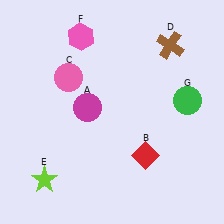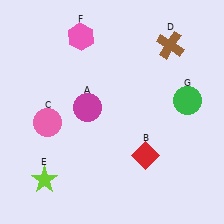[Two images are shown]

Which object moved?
The pink circle (C) moved down.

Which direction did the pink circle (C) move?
The pink circle (C) moved down.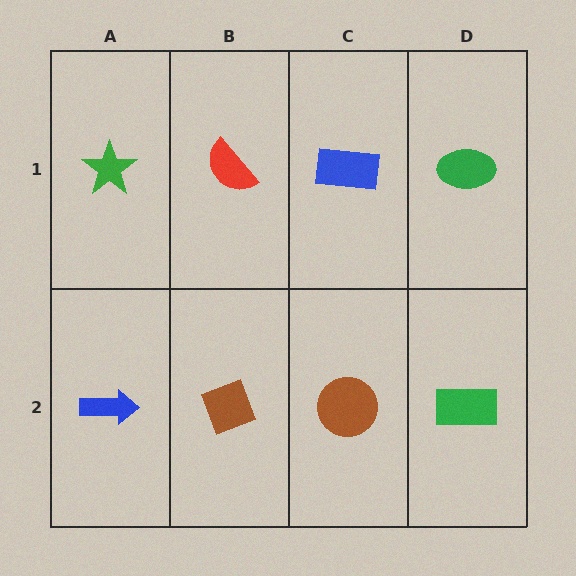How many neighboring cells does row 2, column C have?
3.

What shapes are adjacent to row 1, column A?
A blue arrow (row 2, column A), a red semicircle (row 1, column B).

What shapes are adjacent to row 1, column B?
A brown diamond (row 2, column B), a green star (row 1, column A), a blue rectangle (row 1, column C).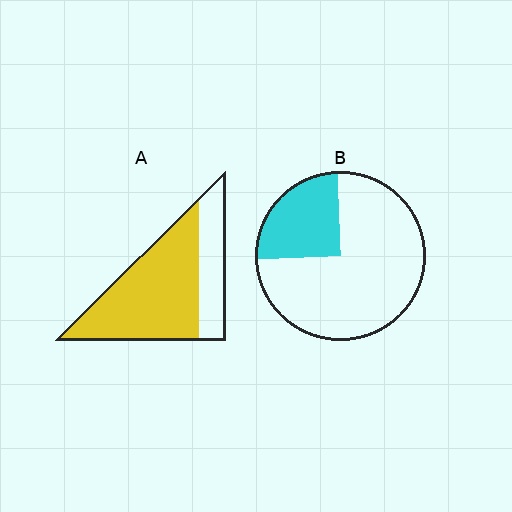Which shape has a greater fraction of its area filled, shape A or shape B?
Shape A.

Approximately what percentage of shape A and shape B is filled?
A is approximately 70% and B is approximately 25%.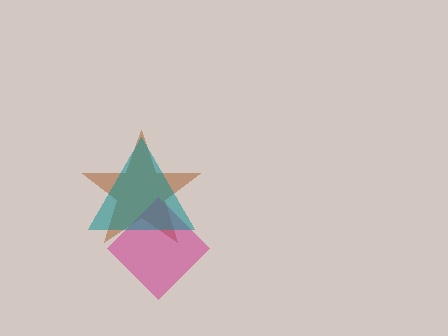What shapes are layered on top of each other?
The layered shapes are: a brown star, a magenta diamond, a teal triangle.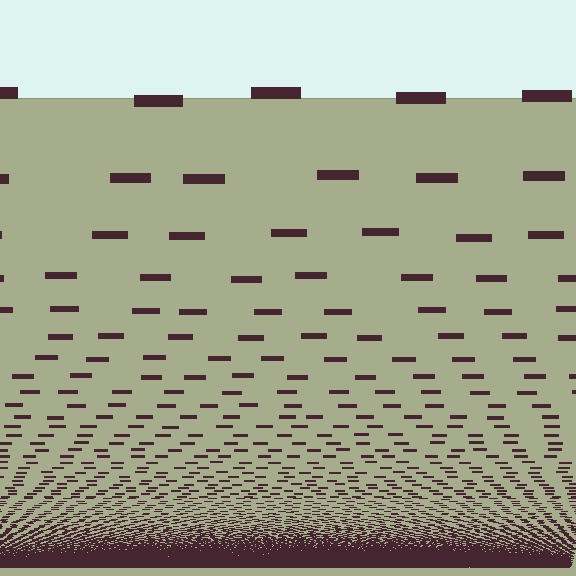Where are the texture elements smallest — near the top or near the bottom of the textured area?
Near the bottom.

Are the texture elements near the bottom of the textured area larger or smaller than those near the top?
Smaller. The gradient is inverted — elements near the bottom are smaller and denser.